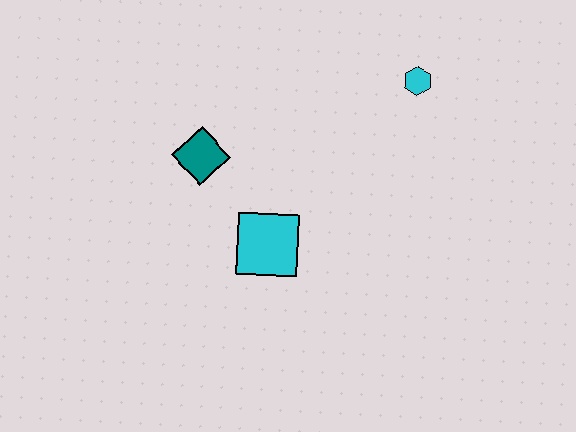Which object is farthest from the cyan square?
The cyan hexagon is farthest from the cyan square.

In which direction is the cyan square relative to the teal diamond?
The cyan square is below the teal diamond.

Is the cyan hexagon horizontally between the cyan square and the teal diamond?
No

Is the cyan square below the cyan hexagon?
Yes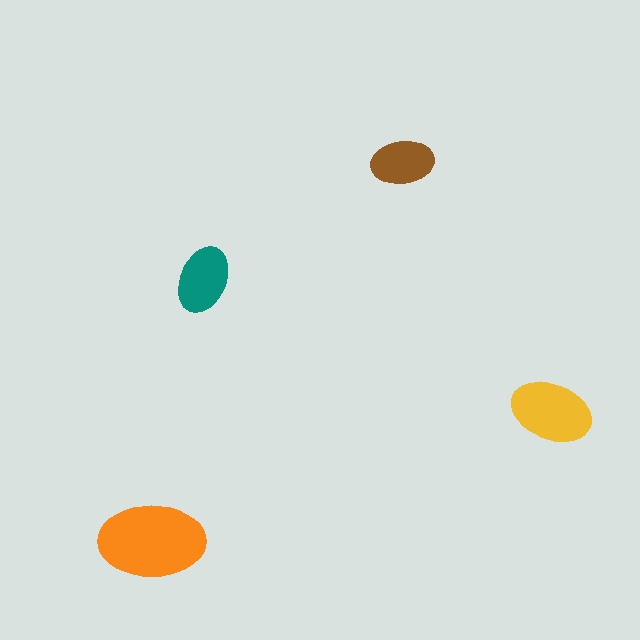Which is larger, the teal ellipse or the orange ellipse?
The orange one.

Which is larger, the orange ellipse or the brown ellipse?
The orange one.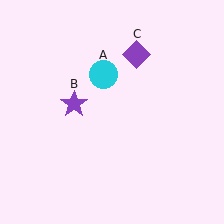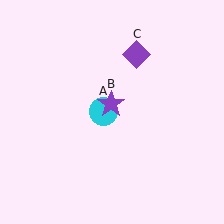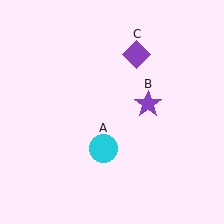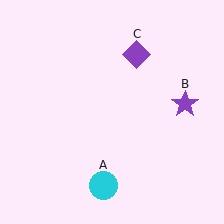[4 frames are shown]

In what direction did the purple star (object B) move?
The purple star (object B) moved right.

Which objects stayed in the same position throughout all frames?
Purple diamond (object C) remained stationary.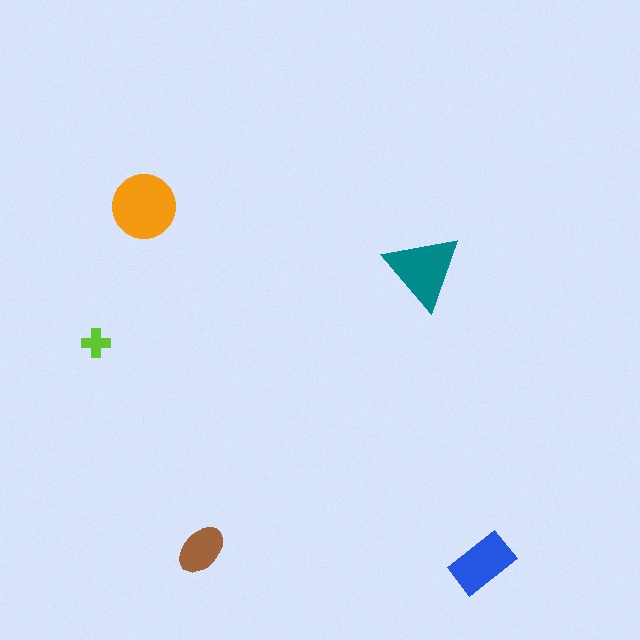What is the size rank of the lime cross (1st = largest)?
5th.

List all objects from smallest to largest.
The lime cross, the brown ellipse, the blue rectangle, the teal triangle, the orange circle.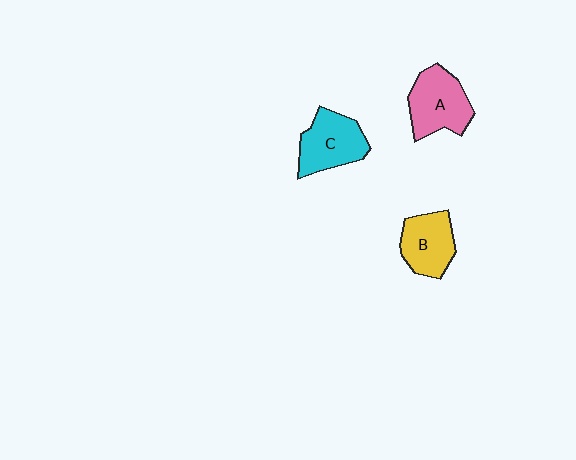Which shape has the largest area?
Shape A (pink).